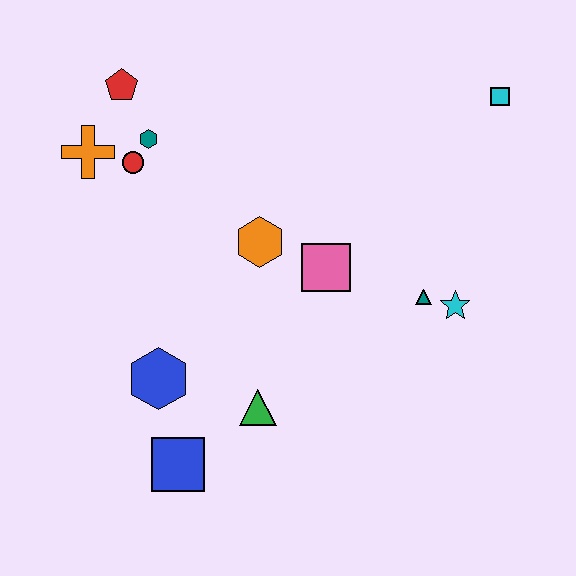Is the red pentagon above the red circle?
Yes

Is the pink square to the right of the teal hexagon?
Yes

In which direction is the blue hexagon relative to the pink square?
The blue hexagon is to the left of the pink square.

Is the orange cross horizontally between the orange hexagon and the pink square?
No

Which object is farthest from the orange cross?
The cyan square is farthest from the orange cross.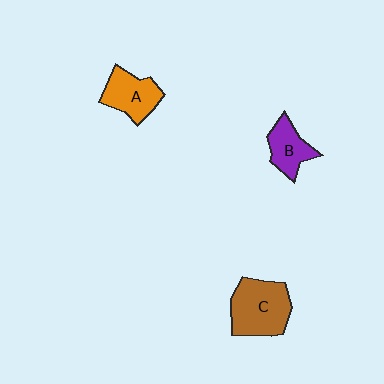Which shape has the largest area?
Shape C (brown).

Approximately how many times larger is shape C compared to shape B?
Approximately 1.7 times.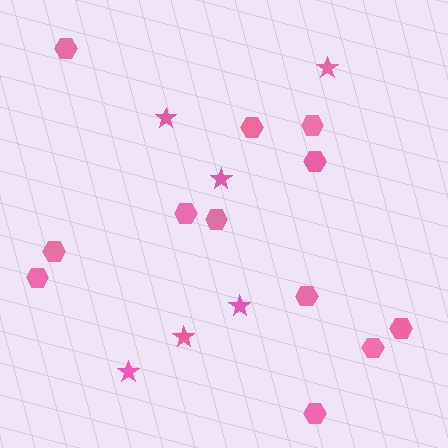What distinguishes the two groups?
There are 2 groups: one group of stars (6) and one group of hexagons (12).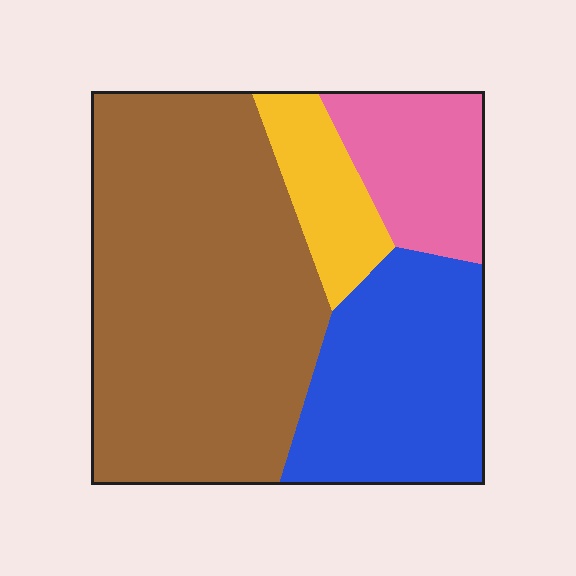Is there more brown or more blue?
Brown.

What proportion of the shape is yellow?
Yellow takes up less than a sixth of the shape.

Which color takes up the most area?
Brown, at roughly 50%.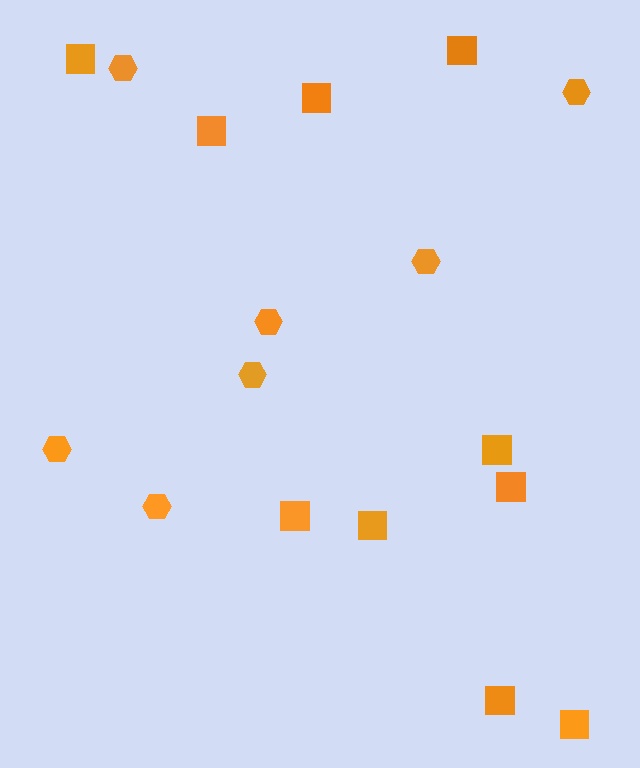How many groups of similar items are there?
There are 2 groups: one group of squares (10) and one group of hexagons (7).